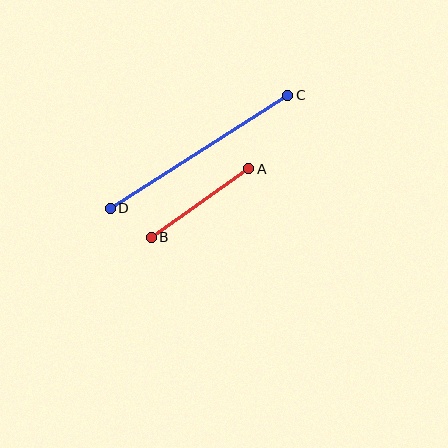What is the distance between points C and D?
The distance is approximately 210 pixels.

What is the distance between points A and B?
The distance is approximately 119 pixels.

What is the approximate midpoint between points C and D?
The midpoint is at approximately (199, 152) pixels.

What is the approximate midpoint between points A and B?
The midpoint is at approximately (200, 203) pixels.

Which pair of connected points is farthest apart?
Points C and D are farthest apart.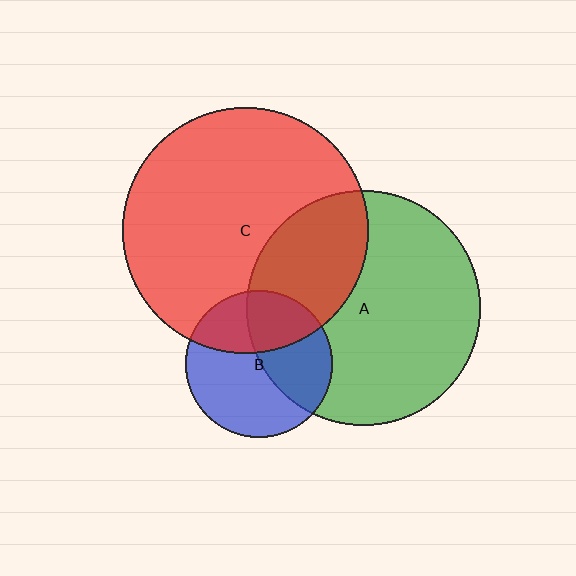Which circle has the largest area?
Circle C (red).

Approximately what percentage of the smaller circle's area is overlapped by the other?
Approximately 40%.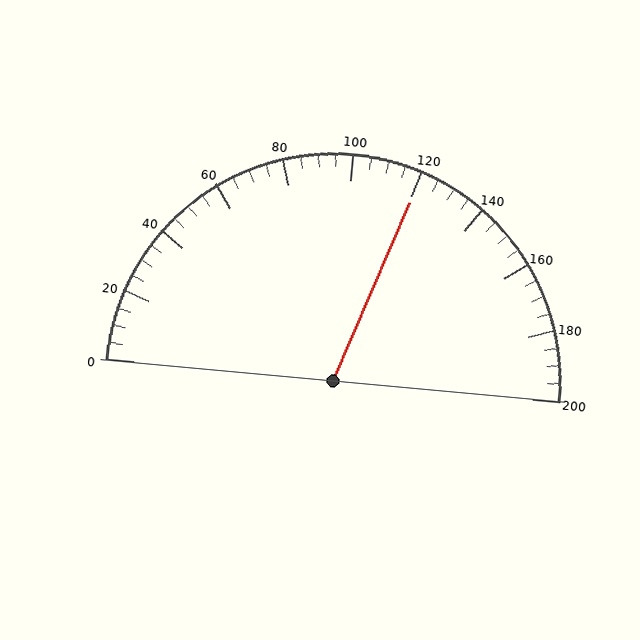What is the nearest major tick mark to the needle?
The nearest major tick mark is 120.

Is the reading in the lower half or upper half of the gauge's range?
The reading is in the upper half of the range (0 to 200).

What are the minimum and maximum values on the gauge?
The gauge ranges from 0 to 200.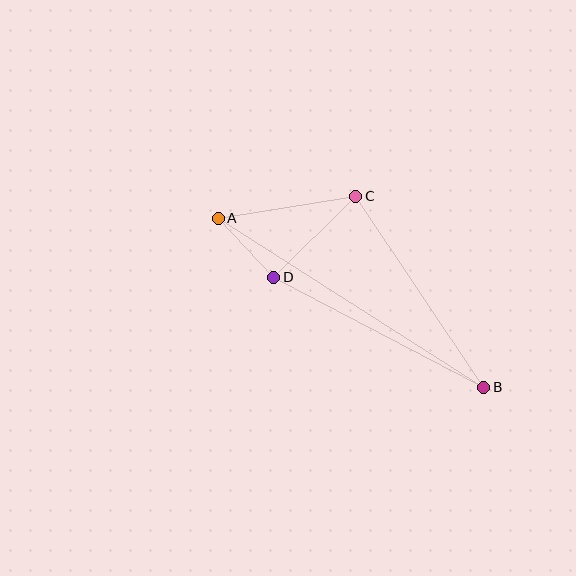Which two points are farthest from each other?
Points A and B are farthest from each other.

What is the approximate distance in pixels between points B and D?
The distance between B and D is approximately 237 pixels.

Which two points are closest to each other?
Points A and D are closest to each other.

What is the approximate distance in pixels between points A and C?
The distance between A and C is approximately 139 pixels.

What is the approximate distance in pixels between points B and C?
The distance between B and C is approximately 230 pixels.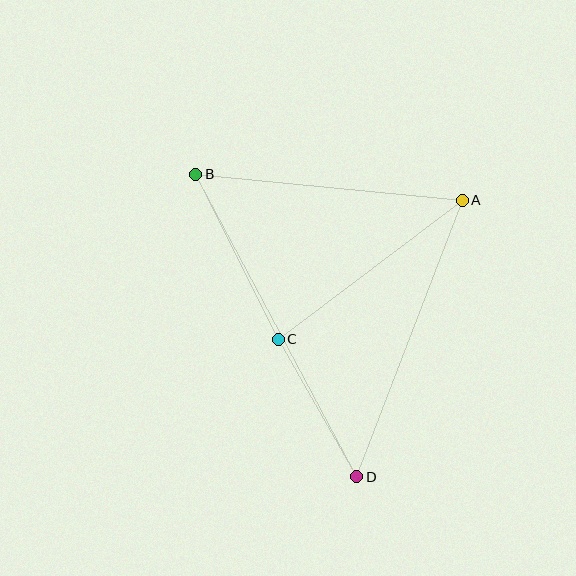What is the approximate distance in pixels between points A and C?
The distance between A and C is approximately 231 pixels.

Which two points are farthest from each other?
Points B and D are farthest from each other.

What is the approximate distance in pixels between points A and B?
The distance between A and B is approximately 268 pixels.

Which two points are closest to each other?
Points C and D are closest to each other.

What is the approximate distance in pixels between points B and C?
The distance between B and C is approximately 184 pixels.